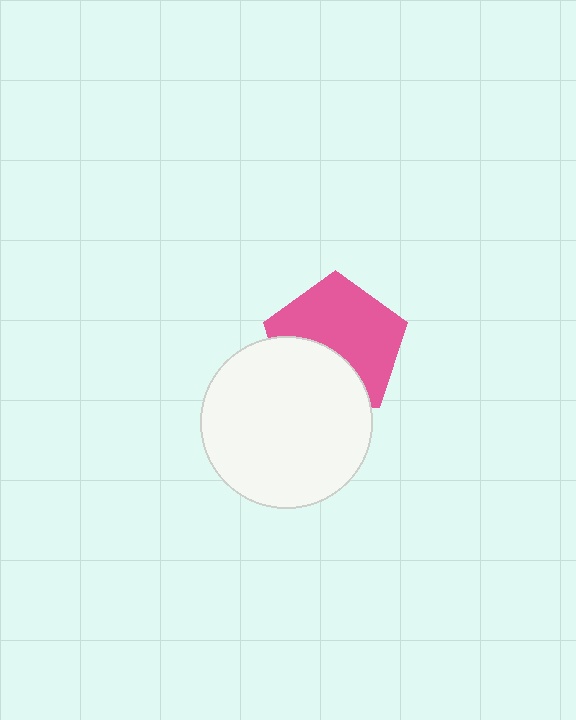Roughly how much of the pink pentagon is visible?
About half of it is visible (roughly 63%).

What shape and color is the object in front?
The object in front is a white circle.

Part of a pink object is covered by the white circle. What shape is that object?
It is a pentagon.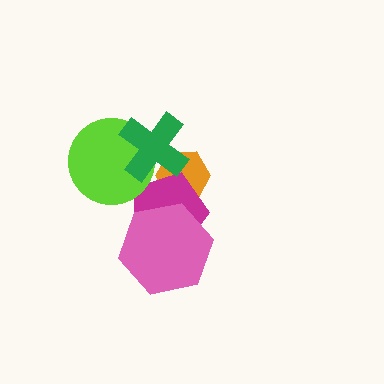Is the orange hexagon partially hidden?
Yes, it is partially covered by another shape.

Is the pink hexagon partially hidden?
No, no other shape covers it.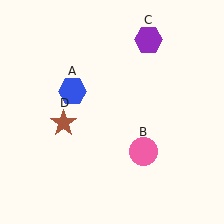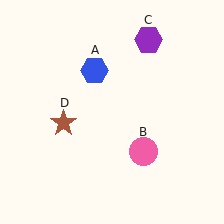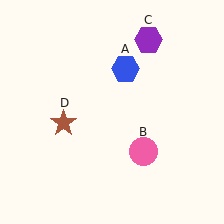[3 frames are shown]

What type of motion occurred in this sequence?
The blue hexagon (object A) rotated clockwise around the center of the scene.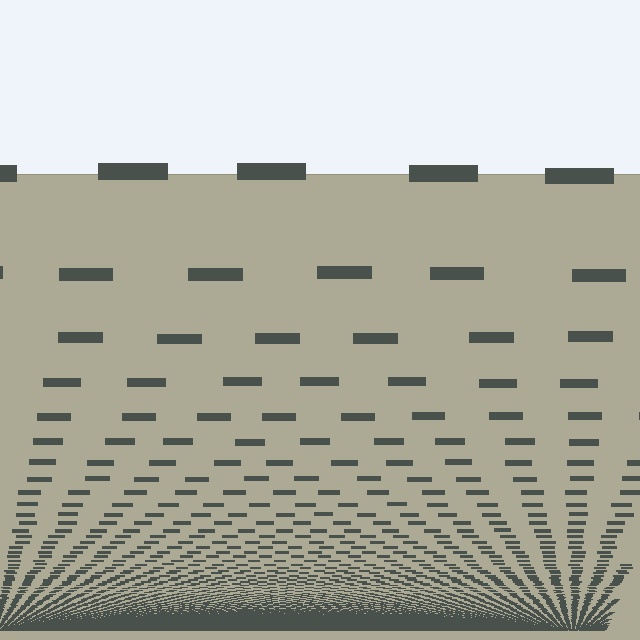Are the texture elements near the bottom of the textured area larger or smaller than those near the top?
Smaller. The gradient is inverted — elements near the bottom are smaller and denser.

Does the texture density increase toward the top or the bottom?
Density increases toward the bottom.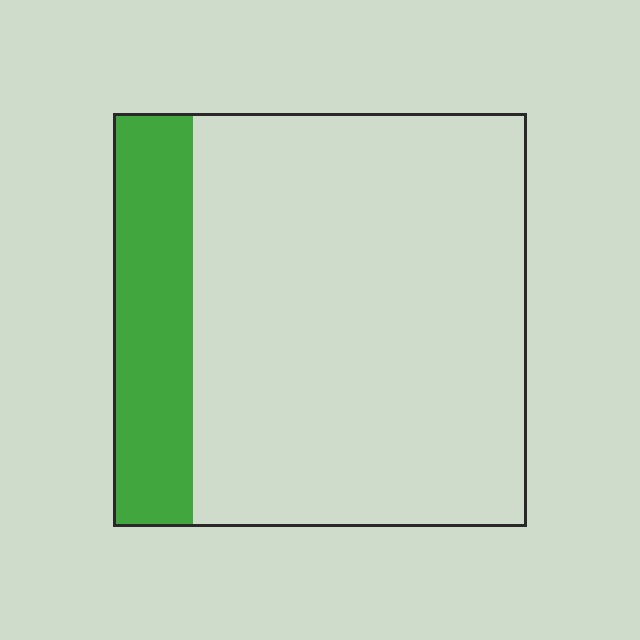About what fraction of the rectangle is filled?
About one fifth (1/5).